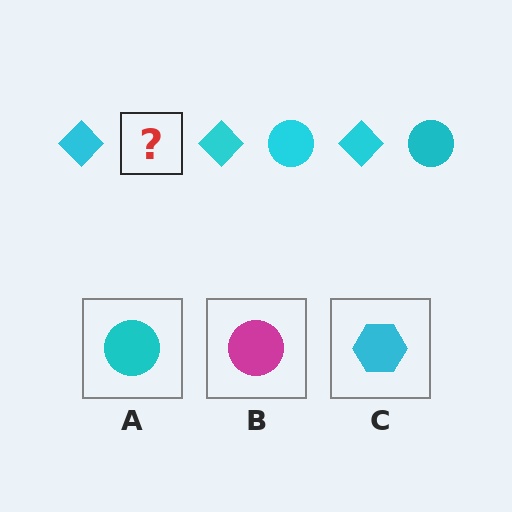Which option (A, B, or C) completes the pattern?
A.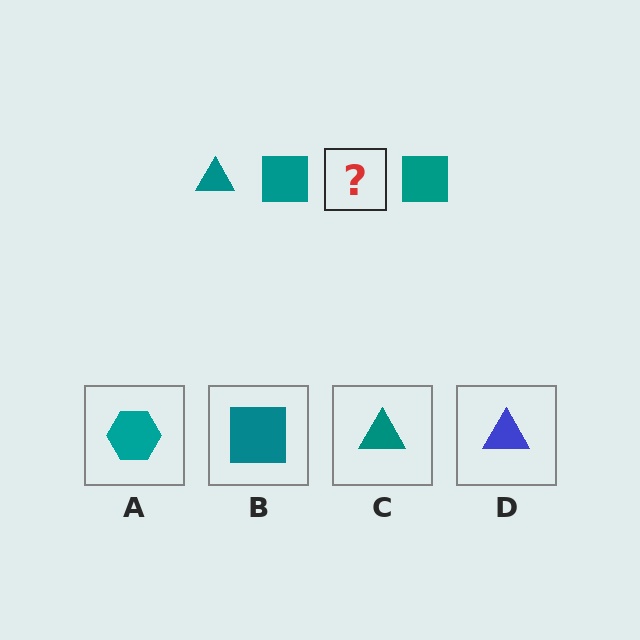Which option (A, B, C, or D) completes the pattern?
C.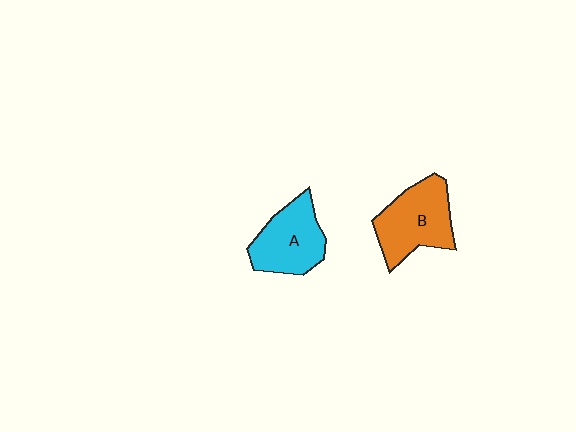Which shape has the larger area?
Shape B (orange).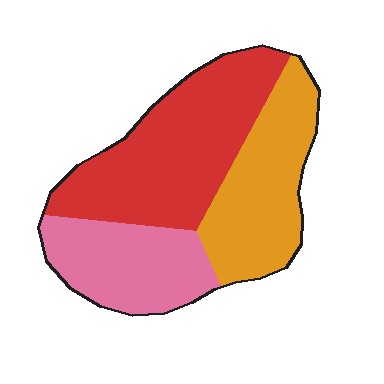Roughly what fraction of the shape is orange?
Orange covers about 30% of the shape.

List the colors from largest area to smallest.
From largest to smallest: red, orange, pink.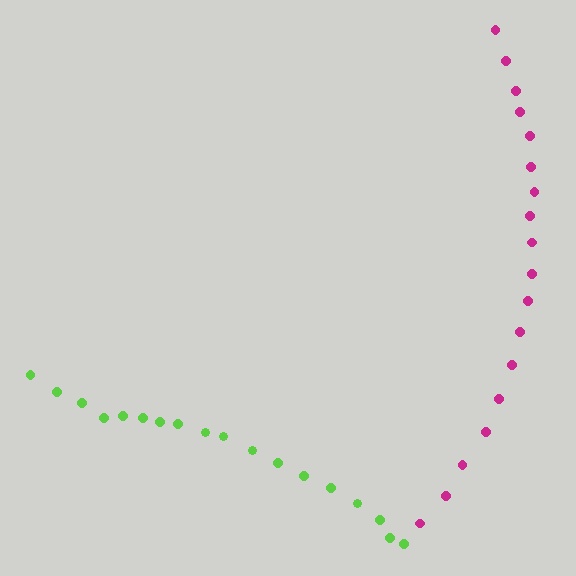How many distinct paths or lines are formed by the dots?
There are 2 distinct paths.